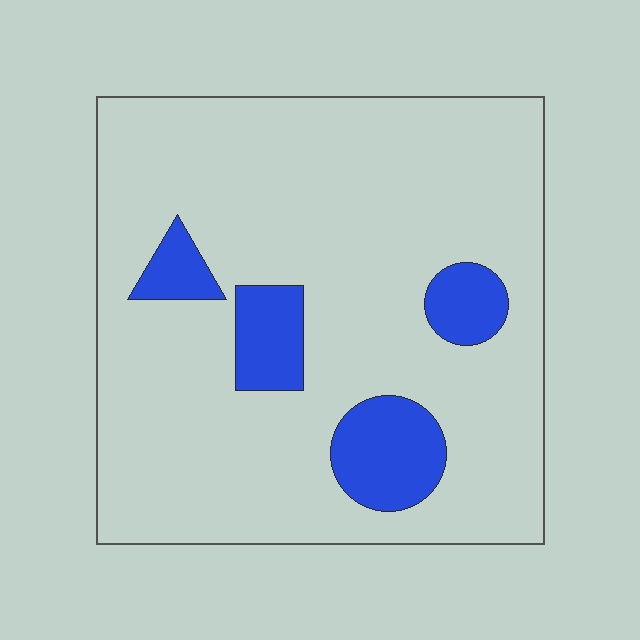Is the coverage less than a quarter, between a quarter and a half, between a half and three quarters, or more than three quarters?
Less than a quarter.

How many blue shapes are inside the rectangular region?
4.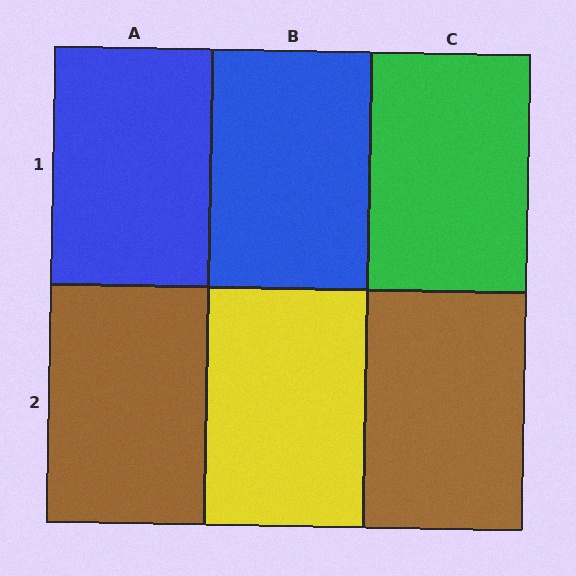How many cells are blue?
2 cells are blue.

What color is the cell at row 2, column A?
Brown.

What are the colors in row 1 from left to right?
Blue, blue, green.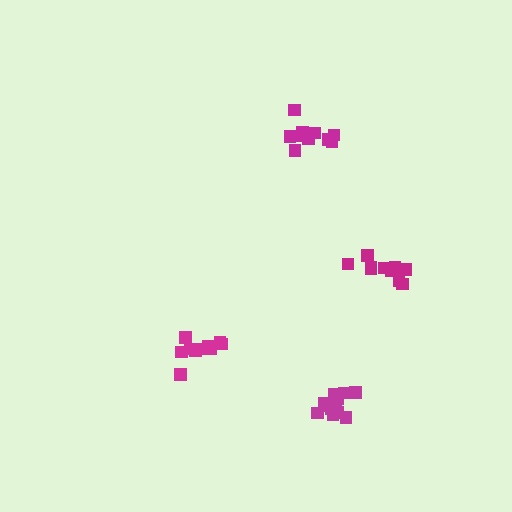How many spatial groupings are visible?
There are 4 spatial groupings.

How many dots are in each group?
Group 1: 10 dots, Group 2: 10 dots, Group 3: 12 dots, Group 4: 14 dots (46 total).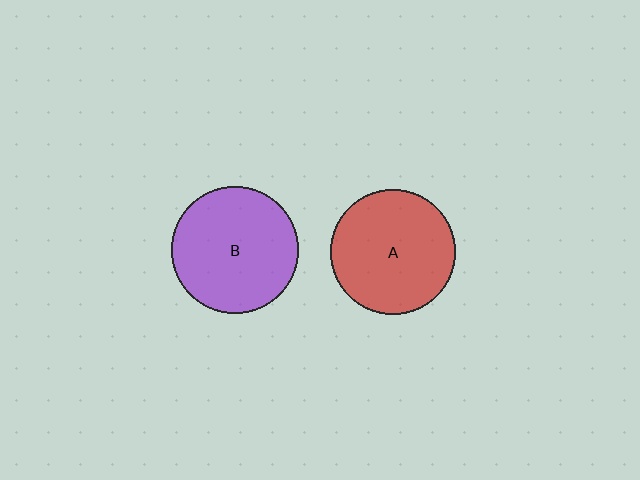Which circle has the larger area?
Circle B (purple).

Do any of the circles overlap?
No, none of the circles overlap.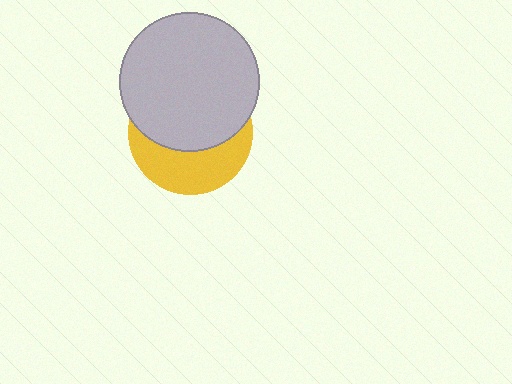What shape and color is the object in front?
The object in front is a light gray circle.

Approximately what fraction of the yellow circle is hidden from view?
Roughly 59% of the yellow circle is hidden behind the light gray circle.